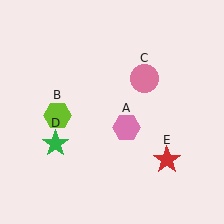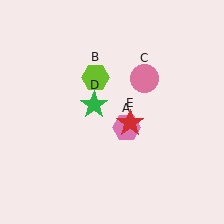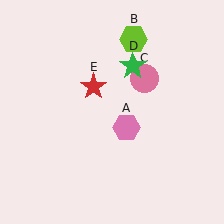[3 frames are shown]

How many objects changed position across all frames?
3 objects changed position: lime hexagon (object B), green star (object D), red star (object E).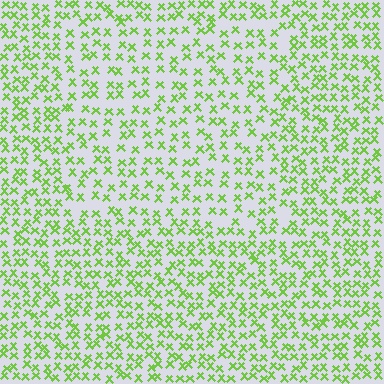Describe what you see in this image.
The image contains small lime elements arranged at two different densities. A rectangle-shaped region is visible where the elements are less densely packed than the surrounding area.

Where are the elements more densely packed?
The elements are more densely packed outside the rectangle boundary.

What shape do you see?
I see a rectangle.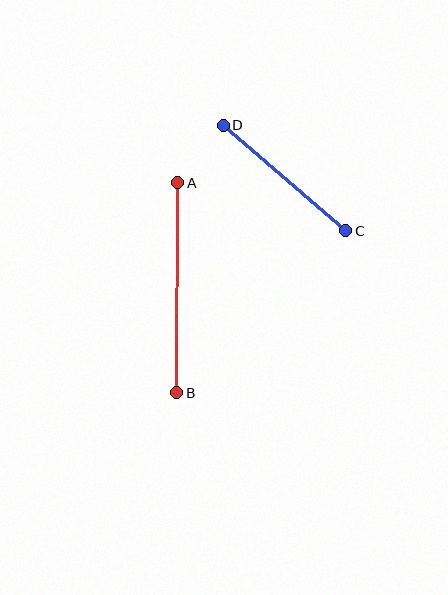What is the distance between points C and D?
The distance is approximately 162 pixels.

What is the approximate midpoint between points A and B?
The midpoint is at approximately (177, 288) pixels.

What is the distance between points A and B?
The distance is approximately 210 pixels.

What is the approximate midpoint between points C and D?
The midpoint is at approximately (285, 178) pixels.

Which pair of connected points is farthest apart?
Points A and B are farthest apart.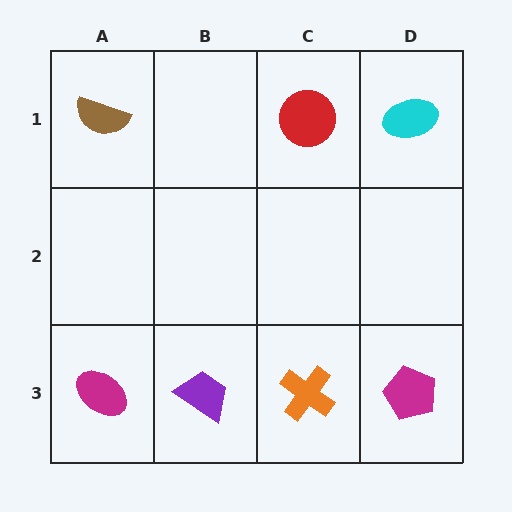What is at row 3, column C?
An orange cross.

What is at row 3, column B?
A purple trapezoid.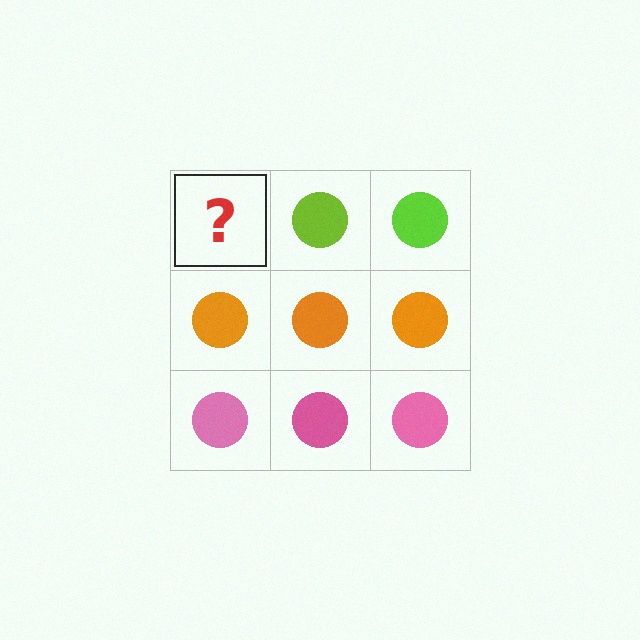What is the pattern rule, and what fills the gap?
The rule is that each row has a consistent color. The gap should be filled with a lime circle.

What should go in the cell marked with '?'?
The missing cell should contain a lime circle.